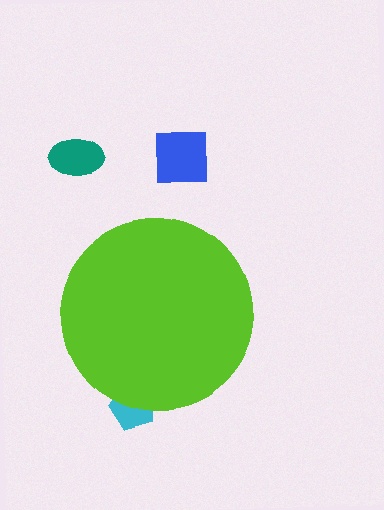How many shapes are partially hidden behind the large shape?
1 shape is partially hidden.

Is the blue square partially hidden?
No, the blue square is fully visible.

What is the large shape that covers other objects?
A lime circle.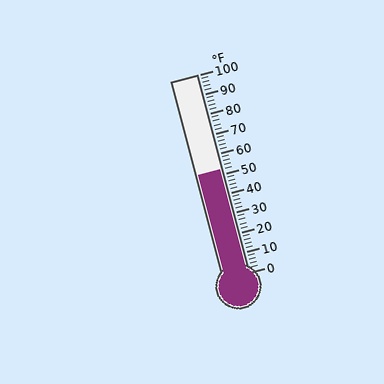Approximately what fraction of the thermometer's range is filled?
The thermometer is filled to approximately 50% of its range.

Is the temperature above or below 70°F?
The temperature is below 70°F.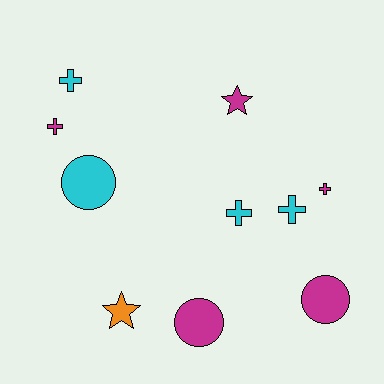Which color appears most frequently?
Magenta, with 5 objects.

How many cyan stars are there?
There are no cyan stars.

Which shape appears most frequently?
Cross, with 5 objects.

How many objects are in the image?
There are 10 objects.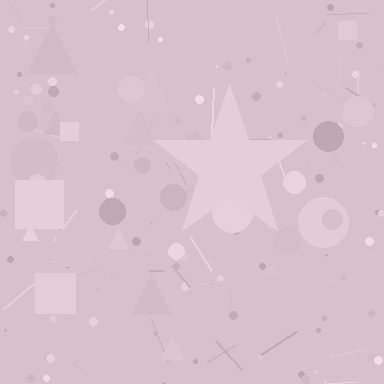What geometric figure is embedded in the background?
A star is embedded in the background.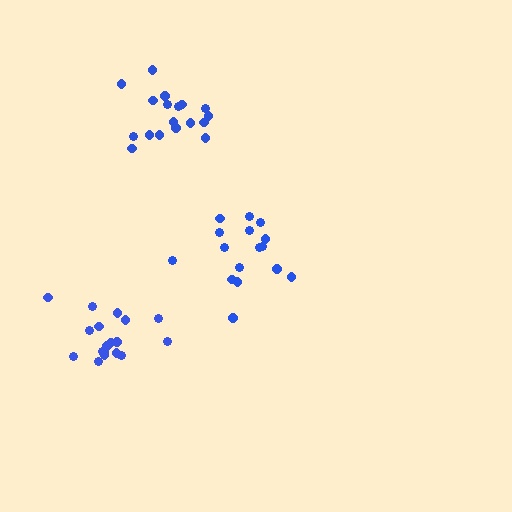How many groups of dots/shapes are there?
There are 3 groups.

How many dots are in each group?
Group 1: 16 dots, Group 2: 18 dots, Group 3: 18 dots (52 total).